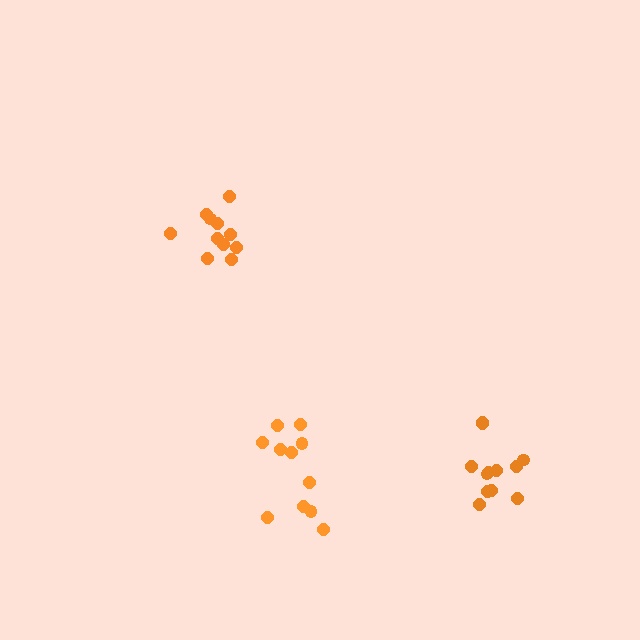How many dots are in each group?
Group 1: 12 dots, Group 2: 11 dots, Group 3: 11 dots (34 total).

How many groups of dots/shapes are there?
There are 3 groups.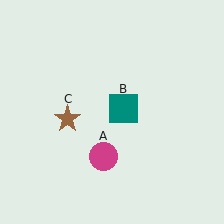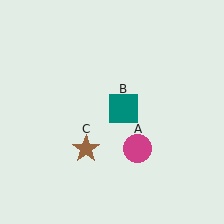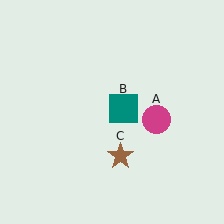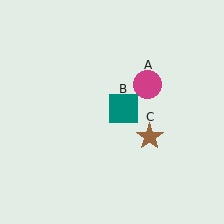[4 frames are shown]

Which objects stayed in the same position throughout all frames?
Teal square (object B) remained stationary.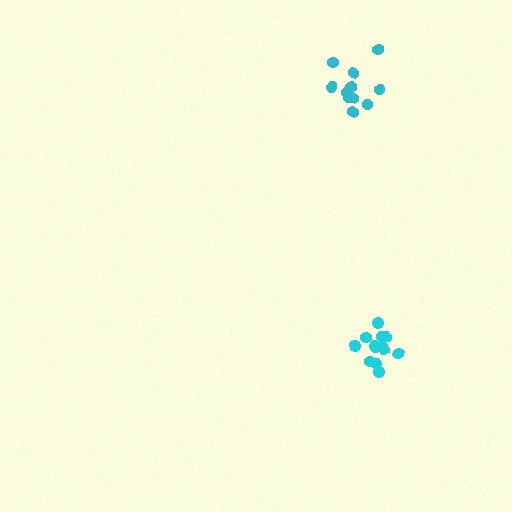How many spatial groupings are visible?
There are 2 spatial groupings.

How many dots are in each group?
Group 1: 11 dots, Group 2: 13 dots (24 total).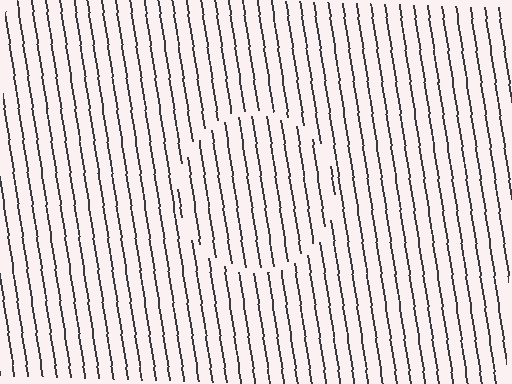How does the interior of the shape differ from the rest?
The interior of the shape contains the same grating, shifted by half a period — the contour is defined by the phase discontinuity where line-ends from the inner and outer gratings abut.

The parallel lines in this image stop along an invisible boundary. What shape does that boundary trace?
An illusory circle. The interior of the shape contains the same grating, shifted by half a period — the contour is defined by the phase discontinuity where line-ends from the inner and outer gratings abut.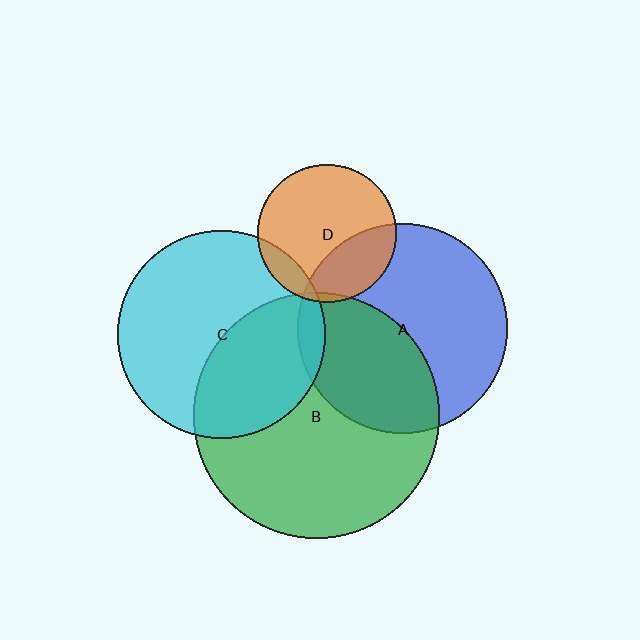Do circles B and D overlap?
Yes.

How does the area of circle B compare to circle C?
Approximately 1.4 times.